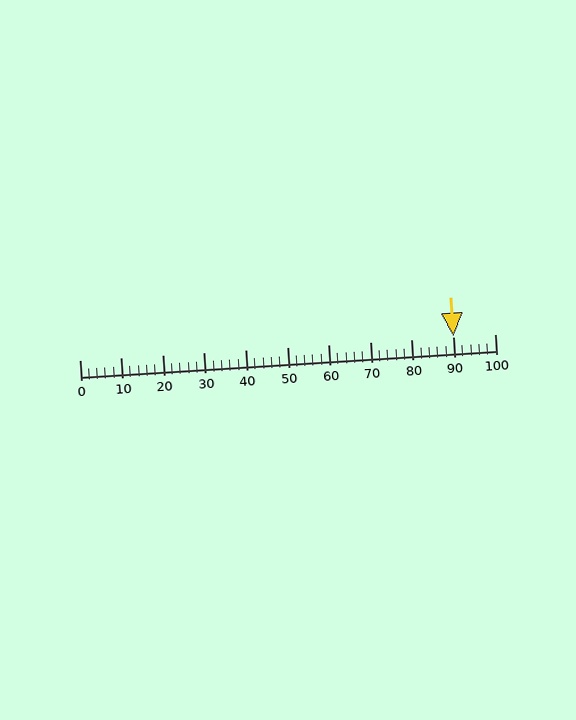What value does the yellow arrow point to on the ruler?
The yellow arrow points to approximately 90.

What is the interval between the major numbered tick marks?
The major tick marks are spaced 10 units apart.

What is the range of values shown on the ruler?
The ruler shows values from 0 to 100.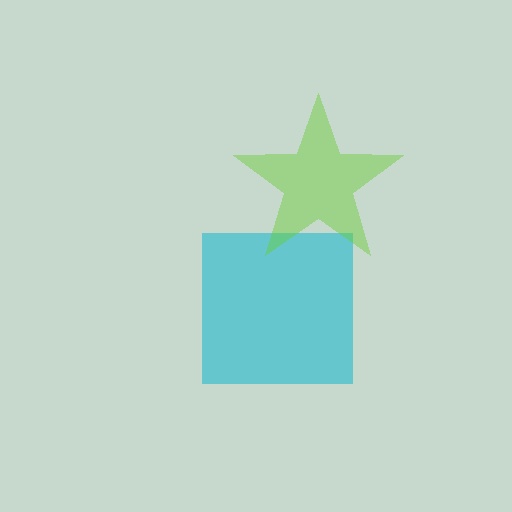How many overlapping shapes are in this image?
There are 2 overlapping shapes in the image.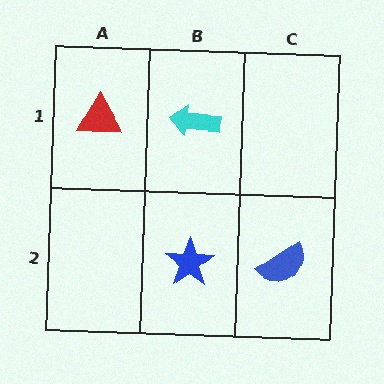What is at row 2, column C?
A blue semicircle.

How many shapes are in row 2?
2 shapes.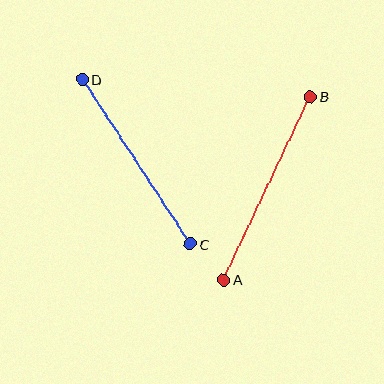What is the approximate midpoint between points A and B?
The midpoint is at approximately (267, 188) pixels.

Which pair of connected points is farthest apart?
Points A and B are farthest apart.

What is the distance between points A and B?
The distance is approximately 202 pixels.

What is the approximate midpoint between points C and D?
The midpoint is at approximately (136, 162) pixels.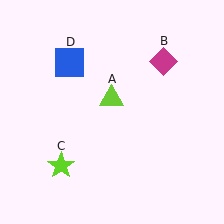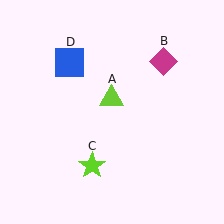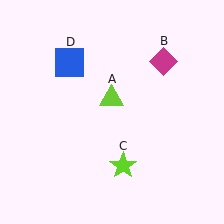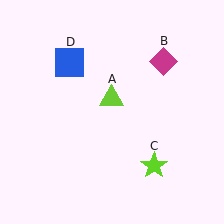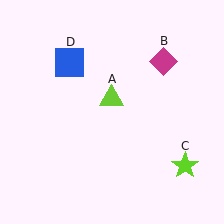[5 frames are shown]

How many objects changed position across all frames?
1 object changed position: lime star (object C).